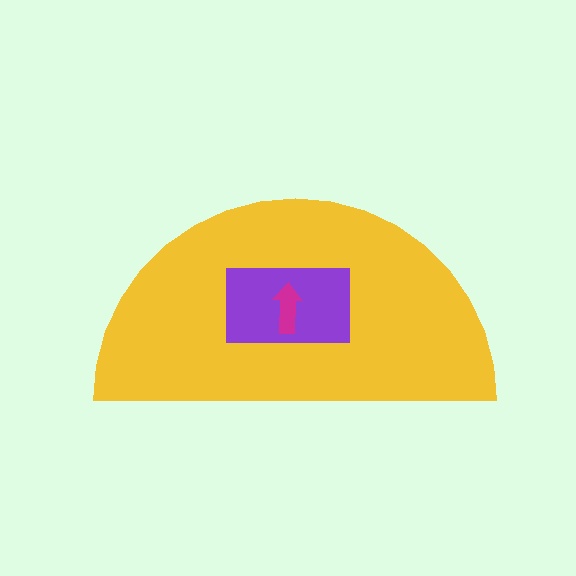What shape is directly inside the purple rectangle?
The magenta arrow.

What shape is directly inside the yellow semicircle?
The purple rectangle.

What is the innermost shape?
The magenta arrow.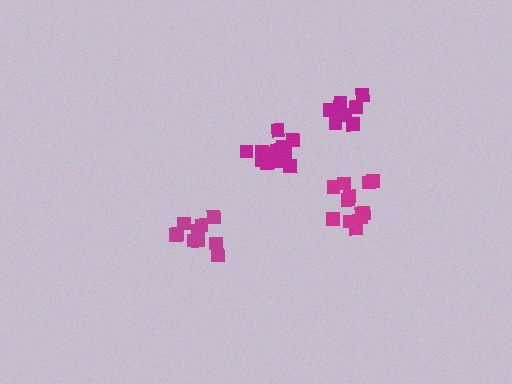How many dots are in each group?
Group 1: 10 dots, Group 2: 12 dots, Group 3: 14 dots, Group 4: 12 dots (48 total).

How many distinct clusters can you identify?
There are 4 distinct clusters.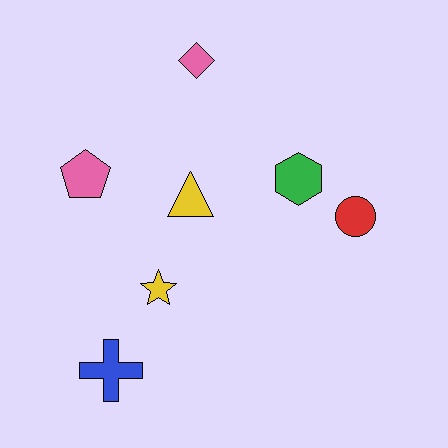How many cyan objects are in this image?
There are no cyan objects.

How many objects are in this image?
There are 7 objects.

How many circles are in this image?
There is 1 circle.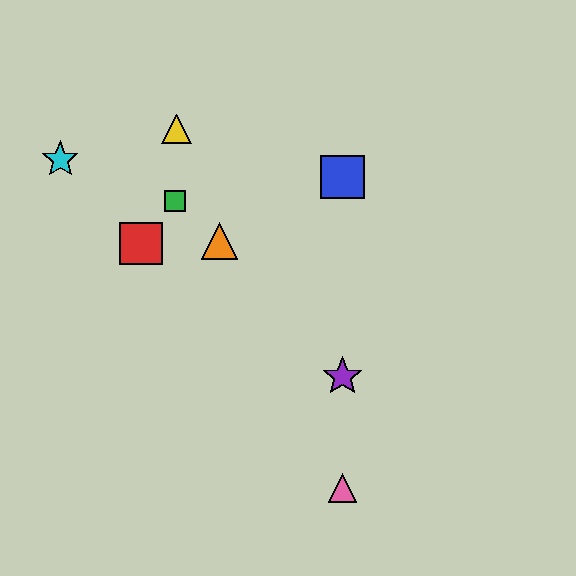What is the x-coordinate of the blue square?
The blue square is at x≈343.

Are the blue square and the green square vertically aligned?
No, the blue square is at x≈343 and the green square is at x≈175.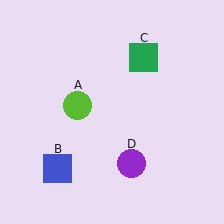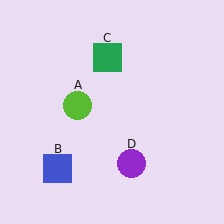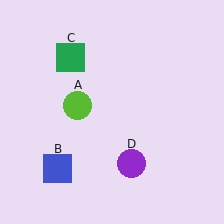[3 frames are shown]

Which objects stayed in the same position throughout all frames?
Lime circle (object A) and blue square (object B) and purple circle (object D) remained stationary.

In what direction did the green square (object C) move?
The green square (object C) moved left.